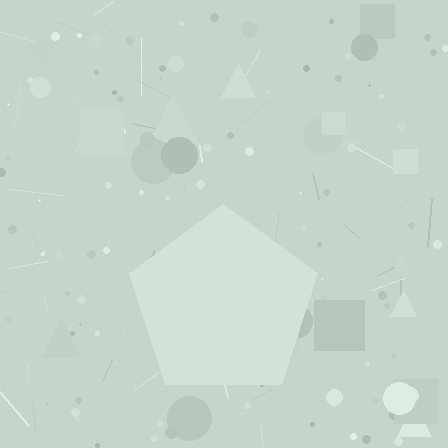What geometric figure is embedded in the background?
A pentagon is embedded in the background.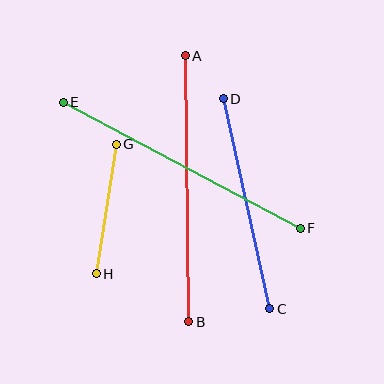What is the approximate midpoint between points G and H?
The midpoint is at approximately (106, 209) pixels.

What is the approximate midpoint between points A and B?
The midpoint is at approximately (187, 189) pixels.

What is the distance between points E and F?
The distance is approximately 268 pixels.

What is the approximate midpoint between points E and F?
The midpoint is at approximately (182, 165) pixels.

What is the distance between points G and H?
The distance is approximately 131 pixels.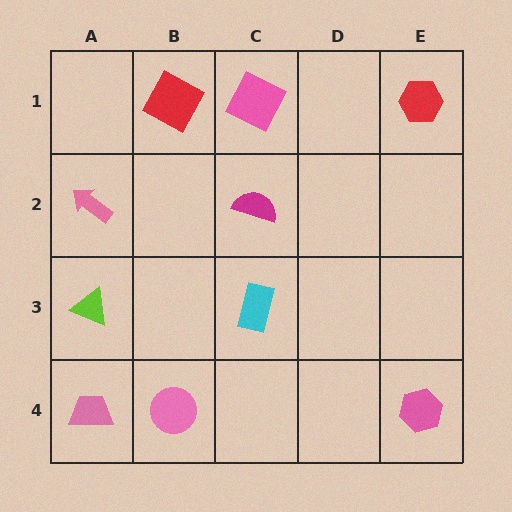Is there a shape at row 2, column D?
No, that cell is empty.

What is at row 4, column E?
A pink hexagon.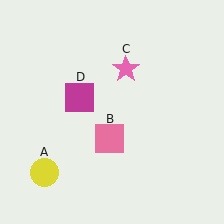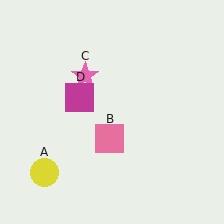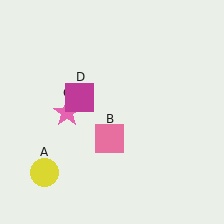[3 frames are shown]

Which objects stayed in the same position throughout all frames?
Yellow circle (object A) and pink square (object B) and magenta square (object D) remained stationary.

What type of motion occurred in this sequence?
The pink star (object C) rotated counterclockwise around the center of the scene.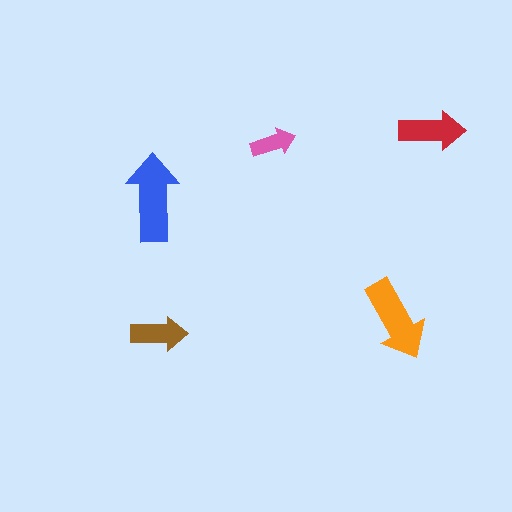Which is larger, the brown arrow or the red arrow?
The red one.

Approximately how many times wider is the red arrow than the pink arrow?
About 1.5 times wider.